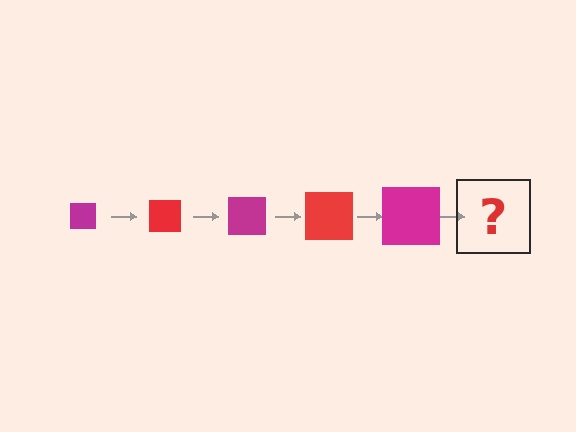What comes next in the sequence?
The next element should be a red square, larger than the previous one.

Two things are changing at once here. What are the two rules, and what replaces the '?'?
The two rules are that the square grows larger each step and the color cycles through magenta and red. The '?' should be a red square, larger than the previous one.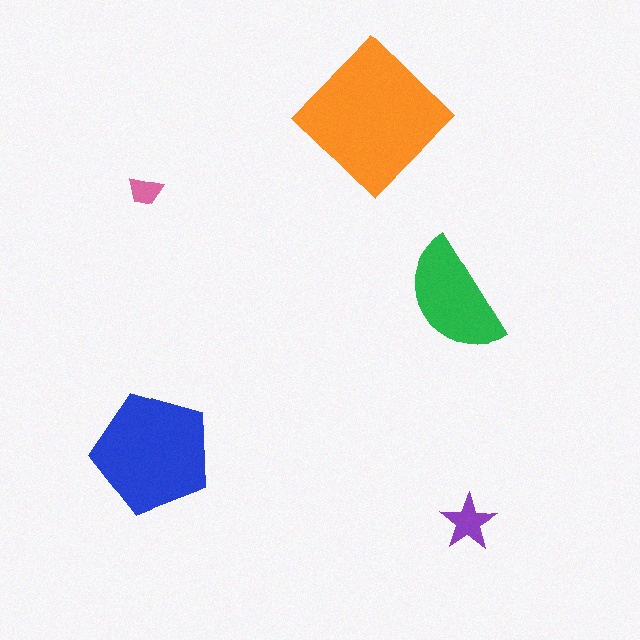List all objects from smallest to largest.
The pink trapezoid, the purple star, the green semicircle, the blue pentagon, the orange diamond.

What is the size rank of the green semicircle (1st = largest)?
3rd.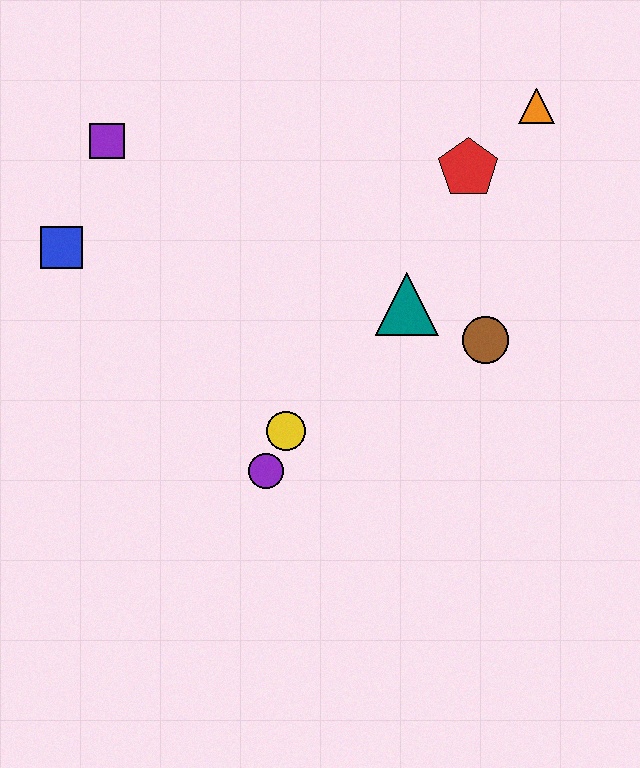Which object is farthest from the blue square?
The orange triangle is farthest from the blue square.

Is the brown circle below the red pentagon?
Yes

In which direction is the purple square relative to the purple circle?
The purple square is above the purple circle.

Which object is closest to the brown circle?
The teal triangle is closest to the brown circle.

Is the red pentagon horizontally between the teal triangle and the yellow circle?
No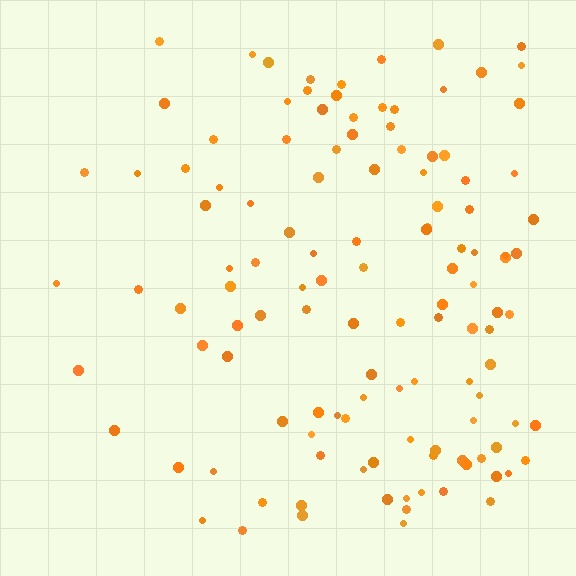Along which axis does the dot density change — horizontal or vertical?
Horizontal.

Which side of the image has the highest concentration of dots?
The right.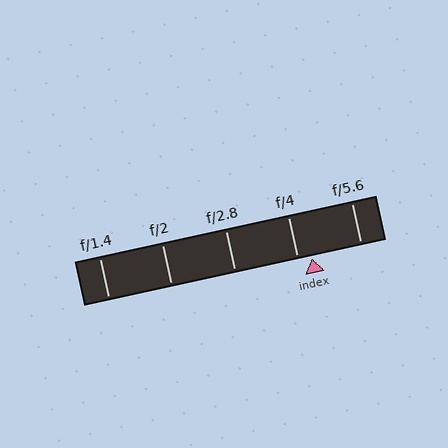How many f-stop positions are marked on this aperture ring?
There are 5 f-stop positions marked.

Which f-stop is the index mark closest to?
The index mark is closest to f/4.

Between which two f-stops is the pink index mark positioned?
The index mark is between f/4 and f/5.6.